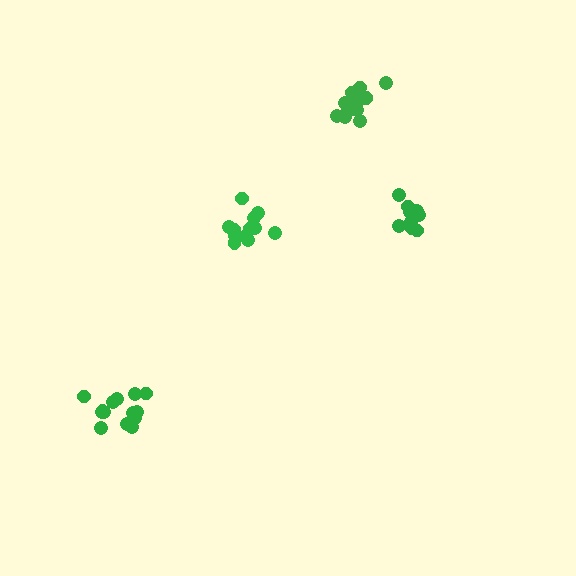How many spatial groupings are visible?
There are 4 spatial groupings.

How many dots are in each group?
Group 1: 12 dots, Group 2: 14 dots, Group 3: 9 dots, Group 4: 14 dots (49 total).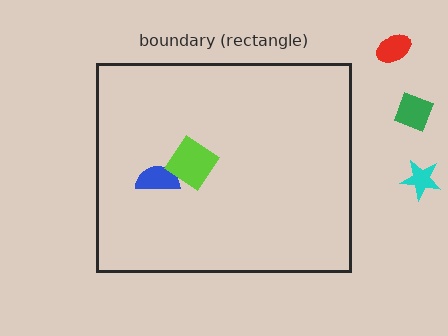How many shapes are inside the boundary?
2 inside, 3 outside.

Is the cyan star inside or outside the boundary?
Outside.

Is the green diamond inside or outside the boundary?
Outside.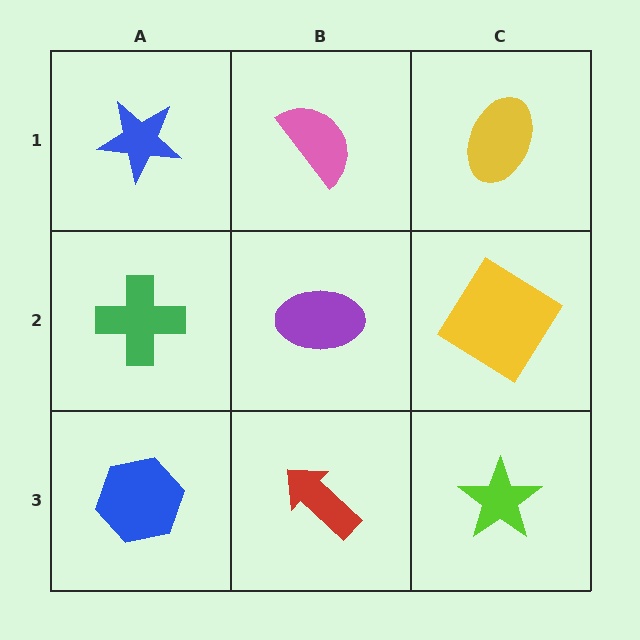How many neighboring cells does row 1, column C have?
2.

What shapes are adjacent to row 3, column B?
A purple ellipse (row 2, column B), a blue hexagon (row 3, column A), a lime star (row 3, column C).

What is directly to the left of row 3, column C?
A red arrow.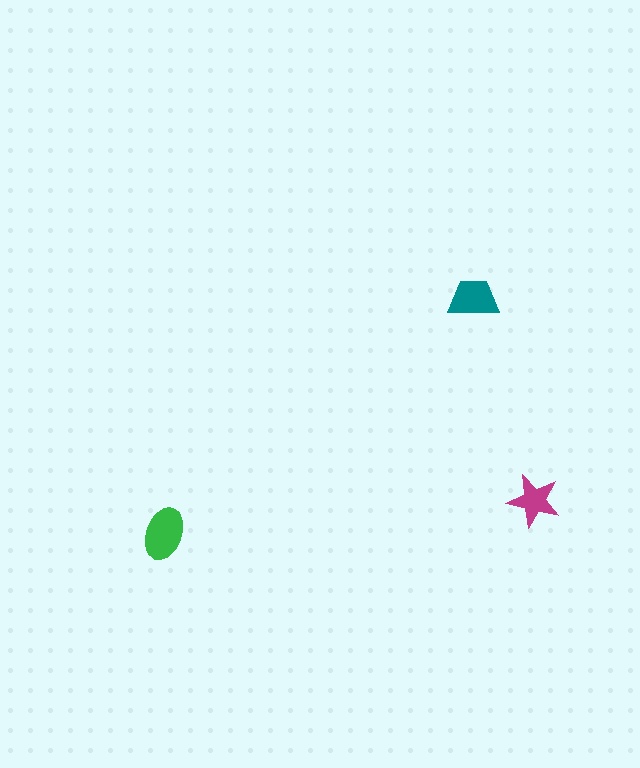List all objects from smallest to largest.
The magenta star, the teal trapezoid, the green ellipse.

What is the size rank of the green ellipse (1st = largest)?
1st.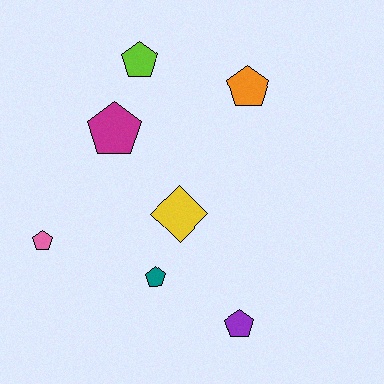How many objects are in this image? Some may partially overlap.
There are 7 objects.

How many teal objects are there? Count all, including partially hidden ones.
There is 1 teal object.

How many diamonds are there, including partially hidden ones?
There is 1 diamond.